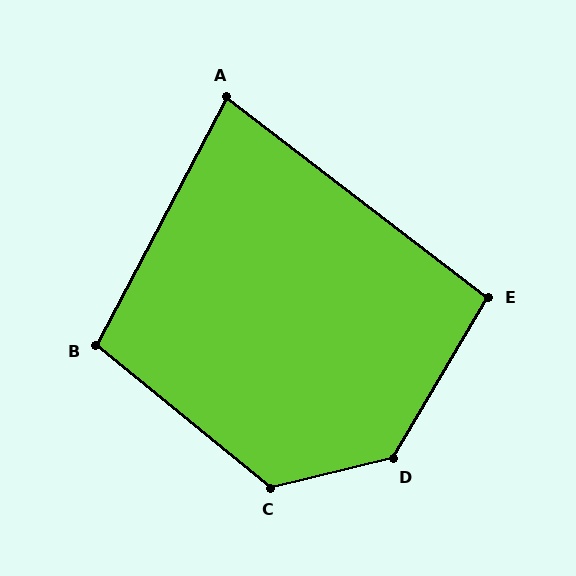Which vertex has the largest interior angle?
D, at approximately 134 degrees.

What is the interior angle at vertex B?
Approximately 101 degrees (obtuse).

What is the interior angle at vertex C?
Approximately 127 degrees (obtuse).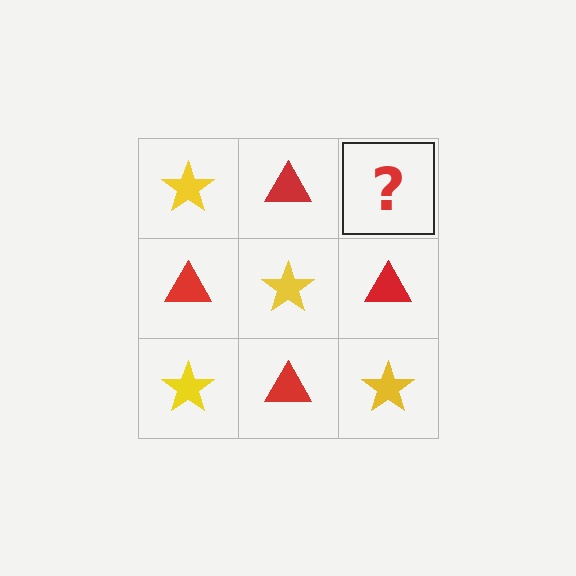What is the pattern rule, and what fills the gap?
The rule is that it alternates yellow star and red triangle in a checkerboard pattern. The gap should be filled with a yellow star.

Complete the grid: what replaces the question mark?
The question mark should be replaced with a yellow star.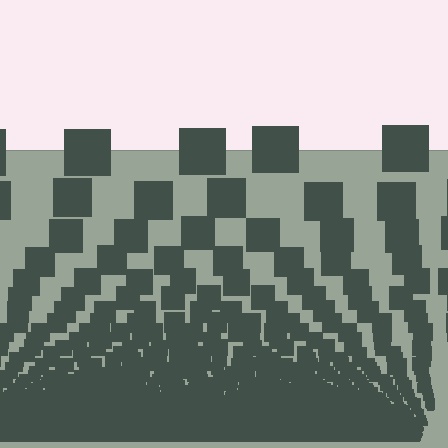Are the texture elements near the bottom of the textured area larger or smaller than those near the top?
Smaller. The gradient is inverted — elements near the bottom are smaller and denser.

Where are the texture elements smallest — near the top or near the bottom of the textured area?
Near the bottom.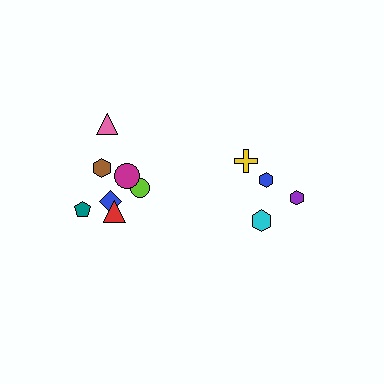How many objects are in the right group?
There are 4 objects.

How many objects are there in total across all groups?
There are 11 objects.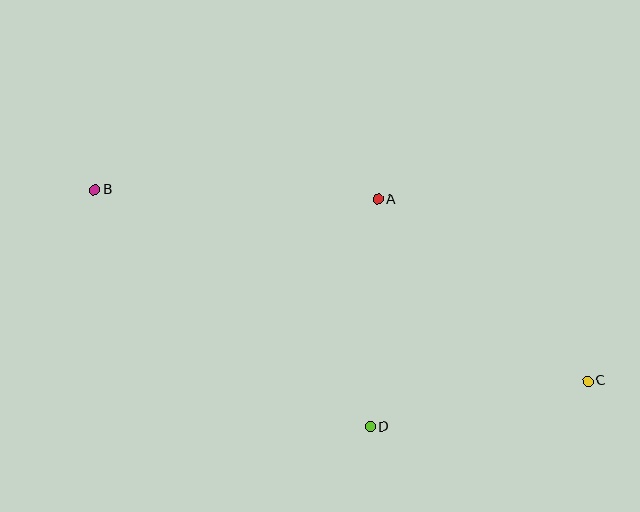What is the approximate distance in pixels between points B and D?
The distance between B and D is approximately 363 pixels.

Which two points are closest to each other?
Points C and D are closest to each other.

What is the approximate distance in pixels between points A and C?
The distance between A and C is approximately 278 pixels.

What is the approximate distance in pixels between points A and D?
The distance between A and D is approximately 227 pixels.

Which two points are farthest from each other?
Points B and C are farthest from each other.